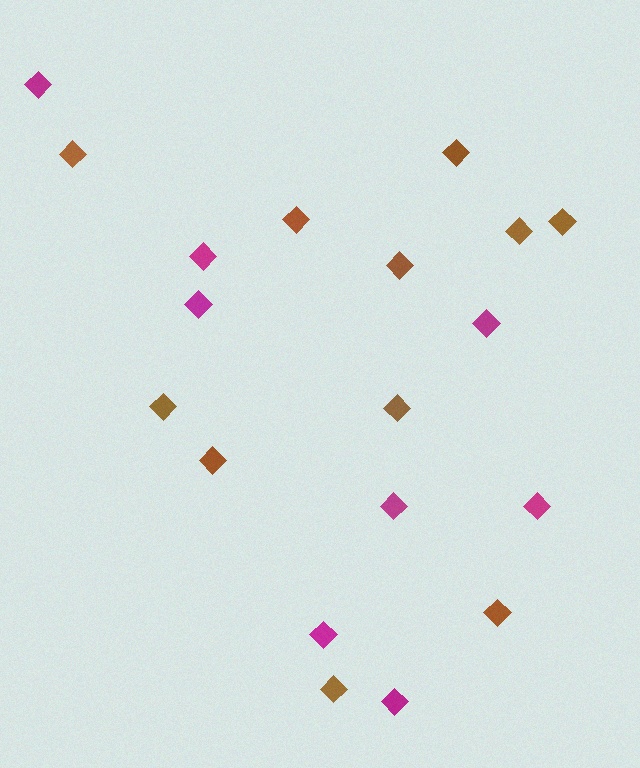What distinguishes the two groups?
There are 2 groups: one group of brown diamonds (11) and one group of magenta diamonds (8).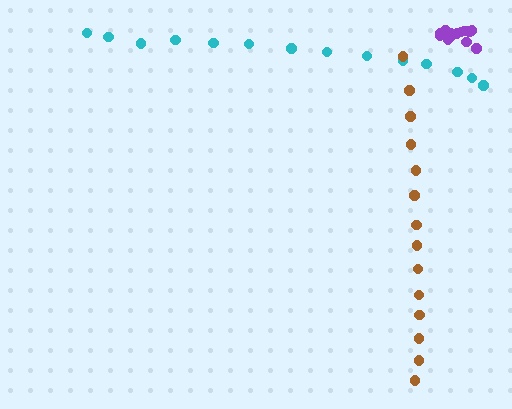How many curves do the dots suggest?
There are 3 distinct paths.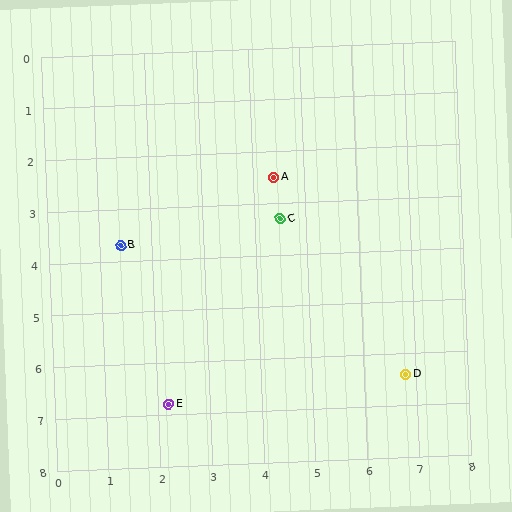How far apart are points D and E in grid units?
Points D and E are about 4.6 grid units apart.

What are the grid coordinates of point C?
Point C is at approximately (4.5, 3.3).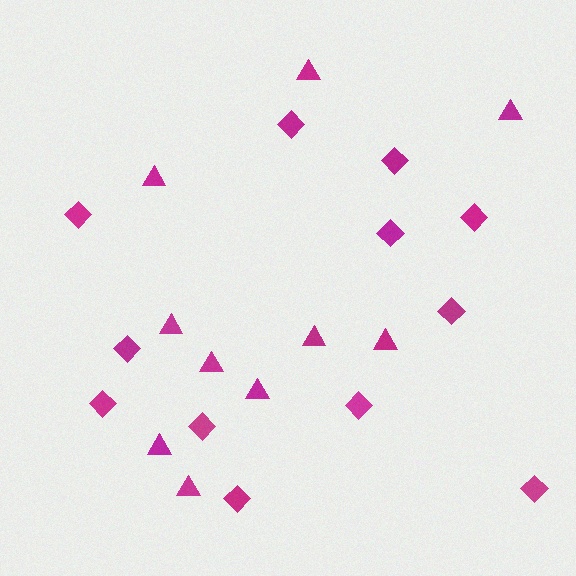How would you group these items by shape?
There are 2 groups: one group of triangles (10) and one group of diamonds (12).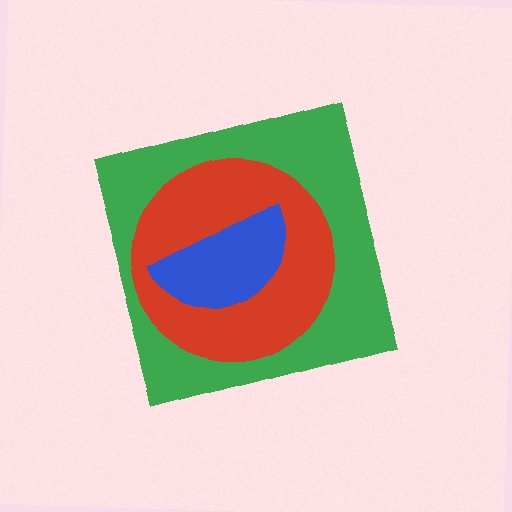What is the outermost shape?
The green square.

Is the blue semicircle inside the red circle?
Yes.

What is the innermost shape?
The blue semicircle.